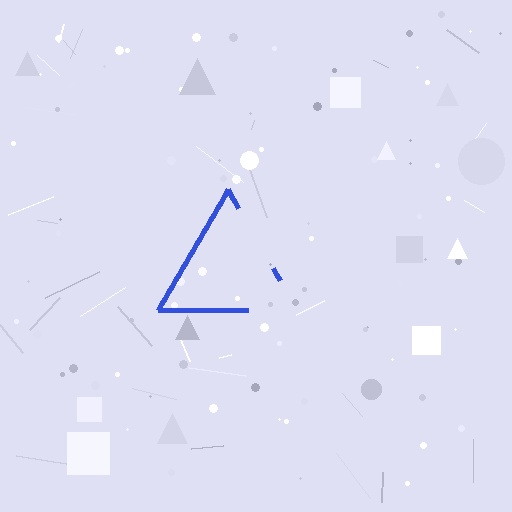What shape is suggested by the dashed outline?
The dashed outline suggests a triangle.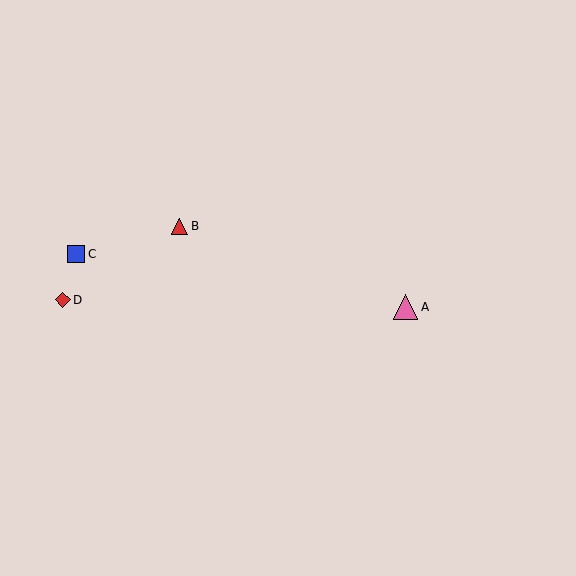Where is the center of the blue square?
The center of the blue square is at (76, 254).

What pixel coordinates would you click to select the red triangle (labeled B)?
Click at (180, 226) to select the red triangle B.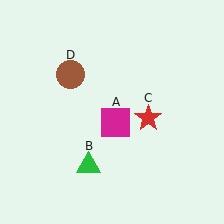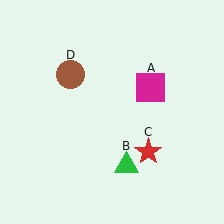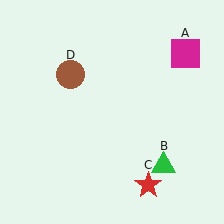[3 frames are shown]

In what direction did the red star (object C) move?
The red star (object C) moved down.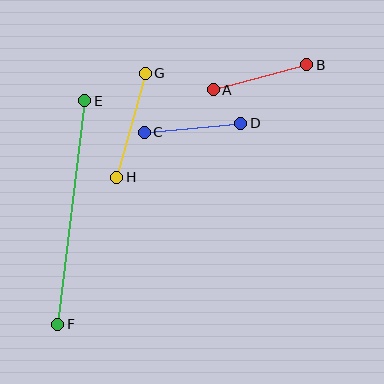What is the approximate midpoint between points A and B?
The midpoint is at approximately (260, 77) pixels.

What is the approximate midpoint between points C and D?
The midpoint is at approximately (192, 128) pixels.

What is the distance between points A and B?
The distance is approximately 97 pixels.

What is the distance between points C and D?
The distance is approximately 97 pixels.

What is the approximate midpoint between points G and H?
The midpoint is at approximately (131, 125) pixels.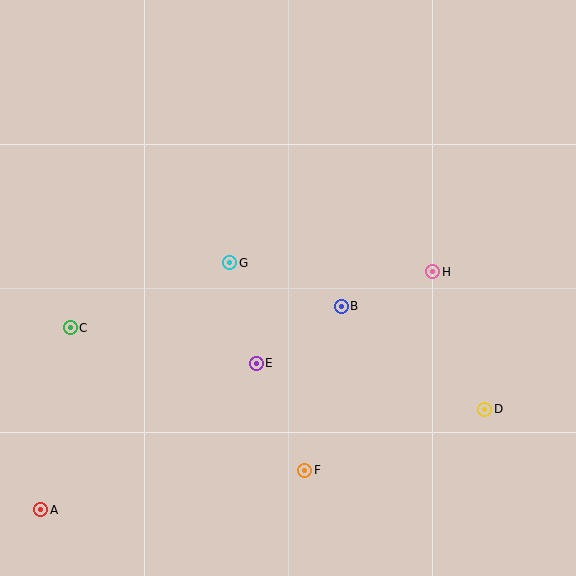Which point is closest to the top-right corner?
Point H is closest to the top-right corner.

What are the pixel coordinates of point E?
Point E is at (256, 363).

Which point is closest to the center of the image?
Point B at (341, 306) is closest to the center.